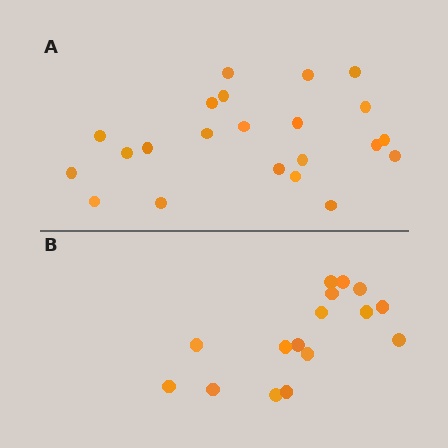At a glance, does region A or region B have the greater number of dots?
Region A (the top region) has more dots.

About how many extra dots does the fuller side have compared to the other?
Region A has about 6 more dots than region B.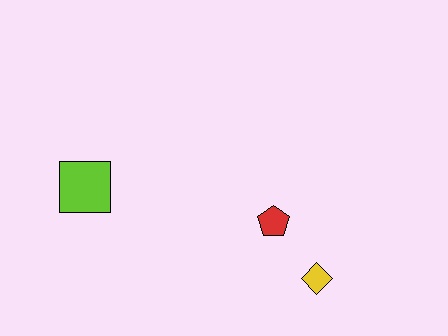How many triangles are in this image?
There are no triangles.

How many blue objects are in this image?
There are no blue objects.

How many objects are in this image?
There are 3 objects.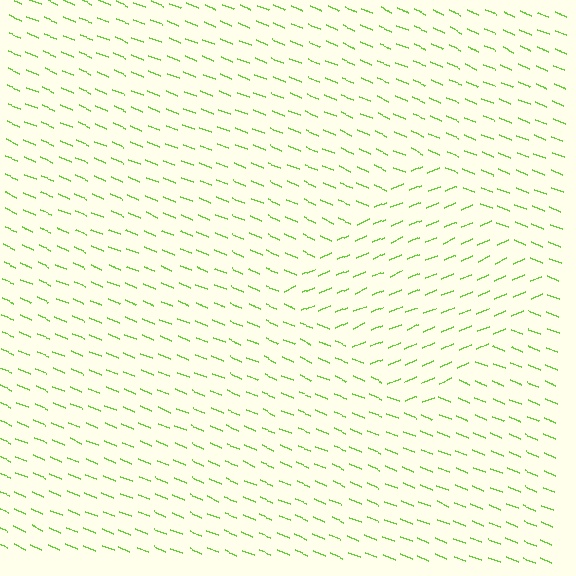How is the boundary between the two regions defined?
The boundary is defined purely by a change in line orientation (approximately 45 degrees difference). All lines are the same color and thickness.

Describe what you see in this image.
The image is filled with small lime line segments. A diamond region in the image has lines oriented differently from the surrounding lines, creating a visible texture boundary.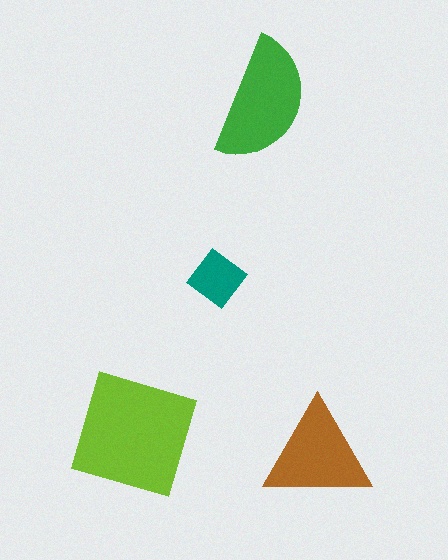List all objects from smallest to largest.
The teal diamond, the brown triangle, the green semicircle, the lime square.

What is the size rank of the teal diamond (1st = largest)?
4th.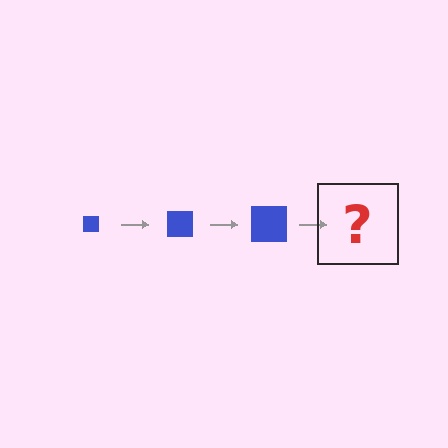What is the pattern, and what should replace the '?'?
The pattern is that the square gets progressively larger each step. The '?' should be a blue square, larger than the previous one.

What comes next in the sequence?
The next element should be a blue square, larger than the previous one.